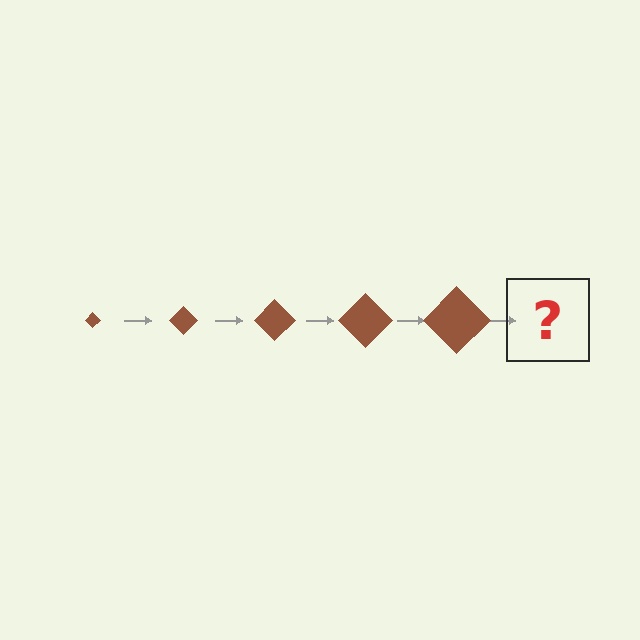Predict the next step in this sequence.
The next step is a brown diamond, larger than the previous one.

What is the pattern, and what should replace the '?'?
The pattern is that the diamond gets progressively larger each step. The '?' should be a brown diamond, larger than the previous one.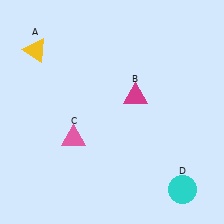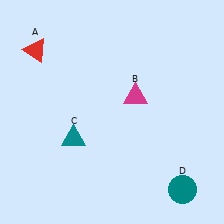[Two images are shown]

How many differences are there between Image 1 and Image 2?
There are 3 differences between the two images.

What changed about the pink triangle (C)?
In Image 1, C is pink. In Image 2, it changed to teal.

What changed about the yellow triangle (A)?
In Image 1, A is yellow. In Image 2, it changed to red.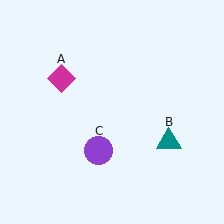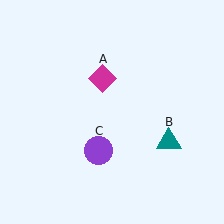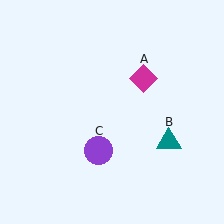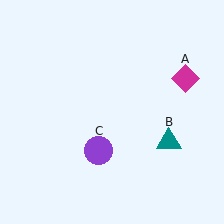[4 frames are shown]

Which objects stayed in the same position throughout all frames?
Teal triangle (object B) and purple circle (object C) remained stationary.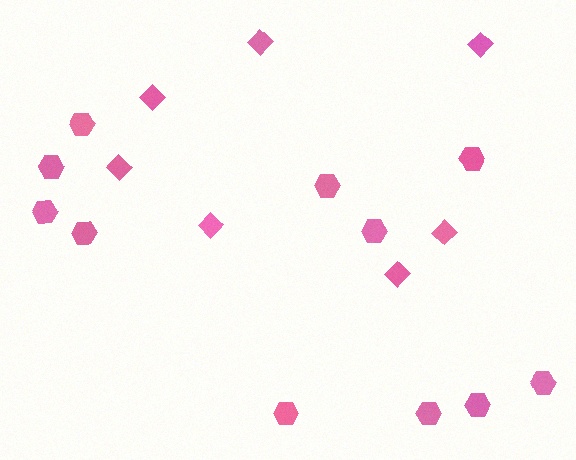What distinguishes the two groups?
There are 2 groups: one group of hexagons (11) and one group of diamonds (7).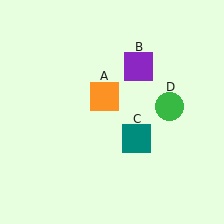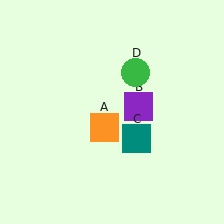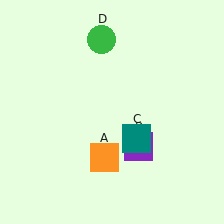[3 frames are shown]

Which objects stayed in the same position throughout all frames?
Teal square (object C) remained stationary.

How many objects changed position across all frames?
3 objects changed position: orange square (object A), purple square (object B), green circle (object D).